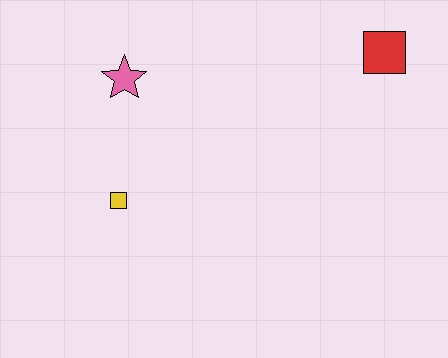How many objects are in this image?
There are 3 objects.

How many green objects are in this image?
There are no green objects.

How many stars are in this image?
There is 1 star.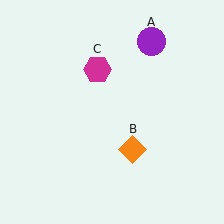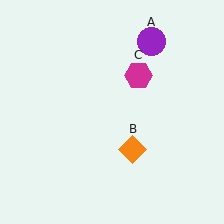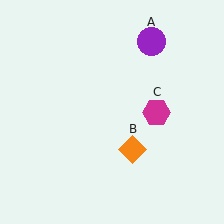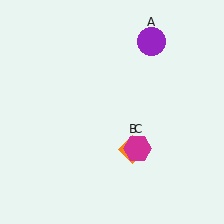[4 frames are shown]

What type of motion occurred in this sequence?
The magenta hexagon (object C) rotated clockwise around the center of the scene.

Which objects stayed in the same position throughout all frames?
Purple circle (object A) and orange diamond (object B) remained stationary.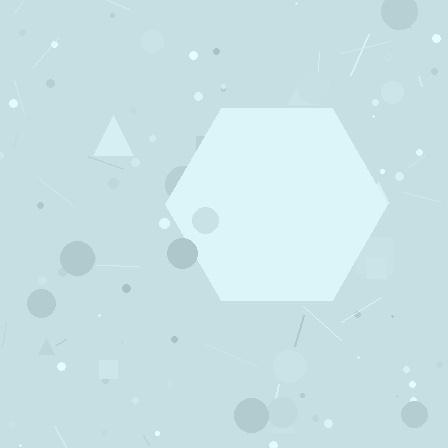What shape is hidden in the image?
A hexagon is hidden in the image.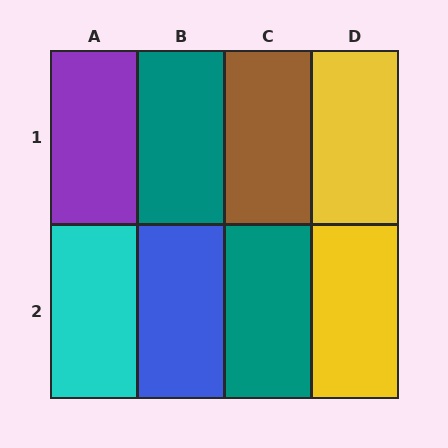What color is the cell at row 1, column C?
Brown.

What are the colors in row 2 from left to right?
Cyan, blue, teal, yellow.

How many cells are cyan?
1 cell is cyan.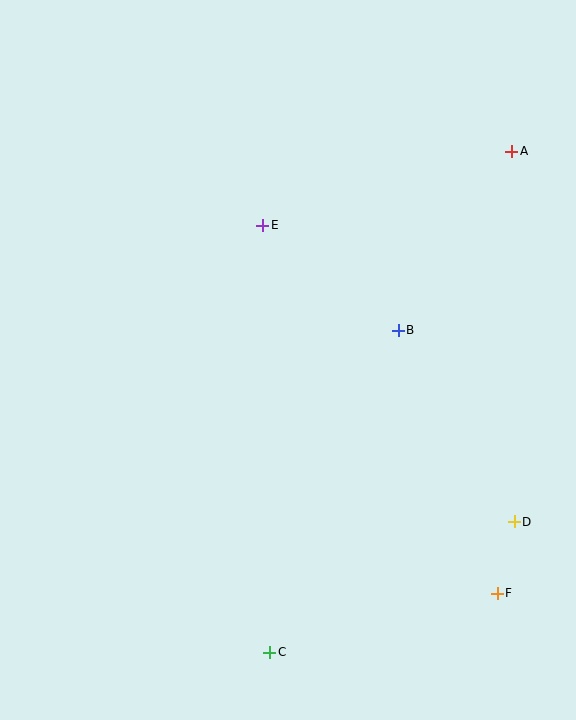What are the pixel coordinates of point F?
Point F is at (497, 593).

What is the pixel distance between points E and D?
The distance between E and D is 389 pixels.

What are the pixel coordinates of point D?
Point D is at (514, 522).